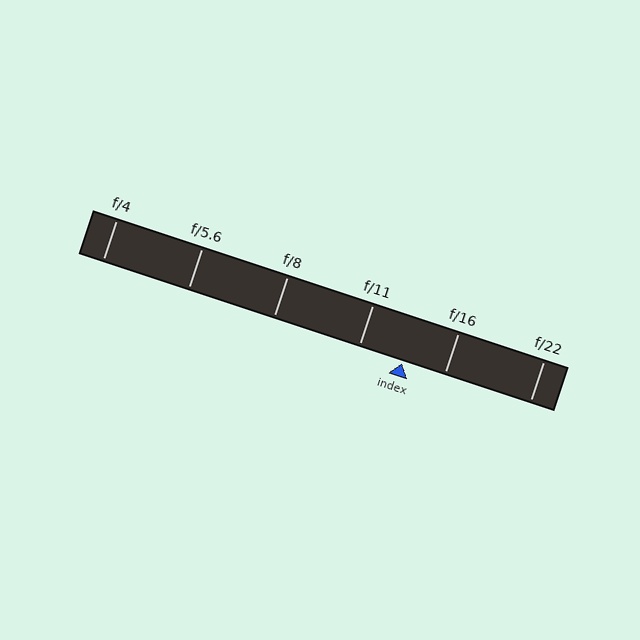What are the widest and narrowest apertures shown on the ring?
The widest aperture shown is f/4 and the narrowest is f/22.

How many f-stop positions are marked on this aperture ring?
There are 6 f-stop positions marked.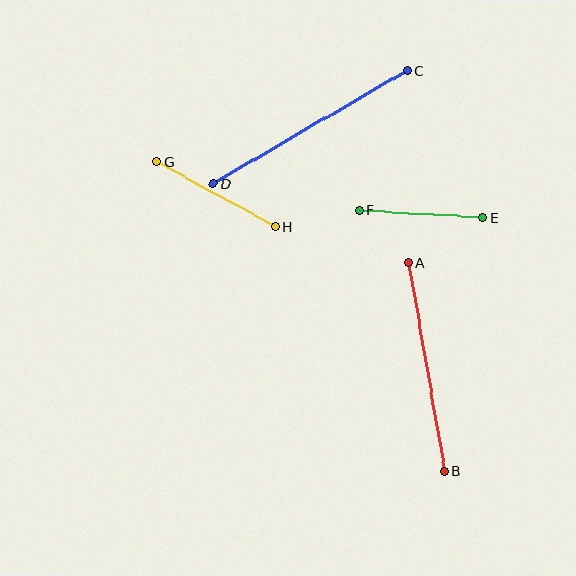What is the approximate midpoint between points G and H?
The midpoint is at approximately (216, 194) pixels.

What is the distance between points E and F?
The distance is approximately 124 pixels.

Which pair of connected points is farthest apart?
Points C and D are farthest apart.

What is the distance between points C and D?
The distance is approximately 225 pixels.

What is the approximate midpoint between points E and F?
The midpoint is at approximately (421, 214) pixels.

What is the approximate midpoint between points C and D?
The midpoint is at approximately (310, 127) pixels.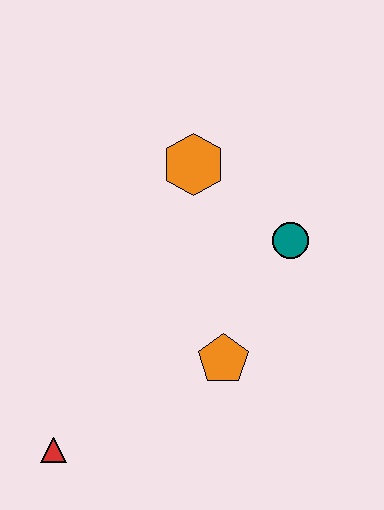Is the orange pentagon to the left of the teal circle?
Yes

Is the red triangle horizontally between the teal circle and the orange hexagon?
No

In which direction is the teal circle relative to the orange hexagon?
The teal circle is to the right of the orange hexagon.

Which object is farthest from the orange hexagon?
The red triangle is farthest from the orange hexagon.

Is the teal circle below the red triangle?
No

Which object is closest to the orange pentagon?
The teal circle is closest to the orange pentagon.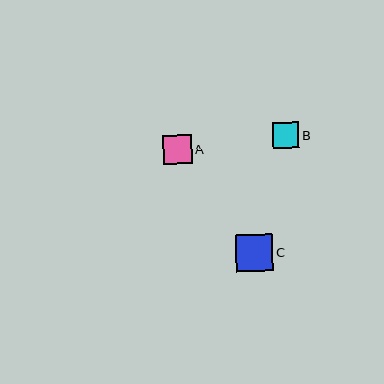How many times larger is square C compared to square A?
Square C is approximately 1.3 times the size of square A.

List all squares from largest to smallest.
From largest to smallest: C, A, B.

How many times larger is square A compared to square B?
Square A is approximately 1.1 times the size of square B.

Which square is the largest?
Square C is the largest with a size of approximately 37 pixels.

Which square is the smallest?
Square B is the smallest with a size of approximately 26 pixels.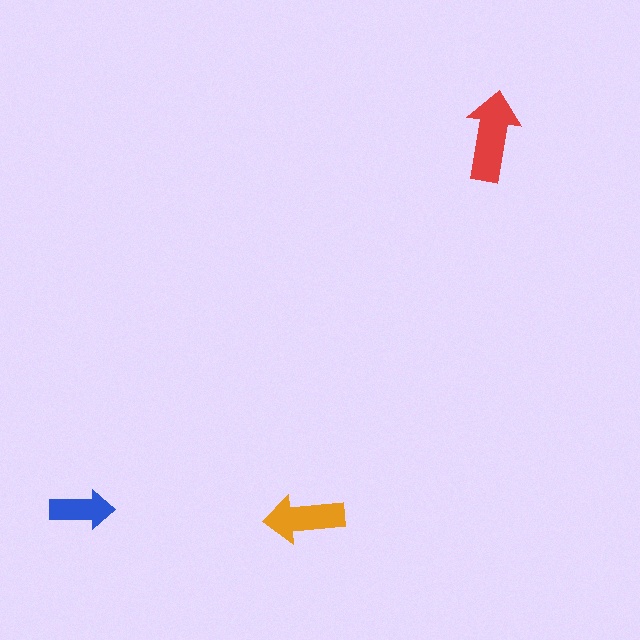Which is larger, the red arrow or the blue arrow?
The red one.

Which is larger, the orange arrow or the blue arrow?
The orange one.